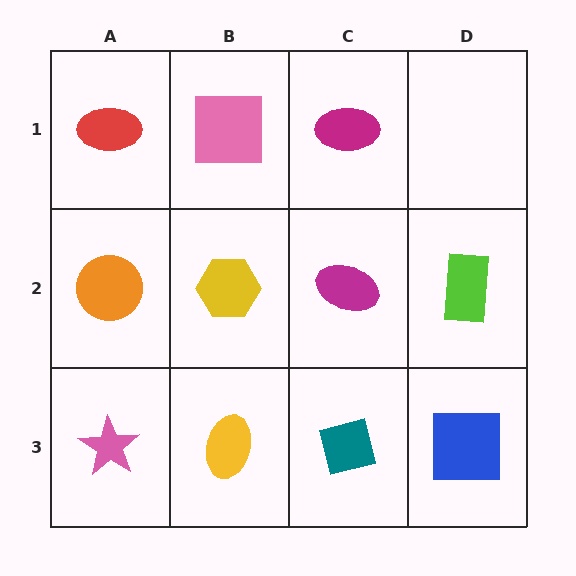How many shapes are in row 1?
3 shapes.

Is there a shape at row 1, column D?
No, that cell is empty.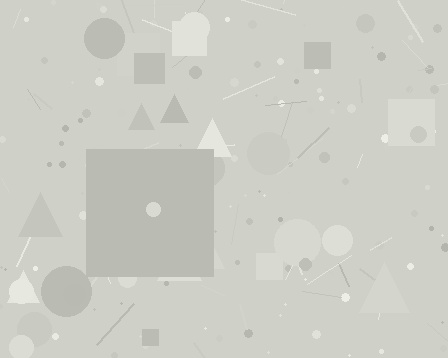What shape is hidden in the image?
A square is hidden in the image.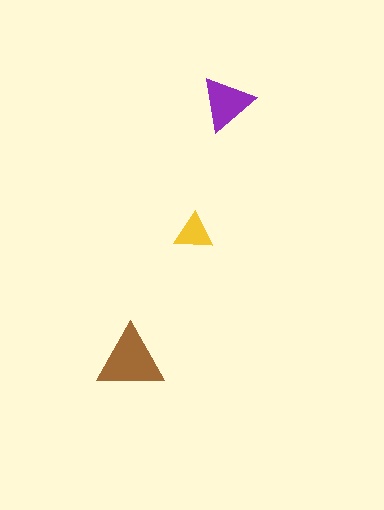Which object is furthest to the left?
The brown triangle is leftmost.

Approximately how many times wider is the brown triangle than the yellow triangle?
About 1.5 times wider.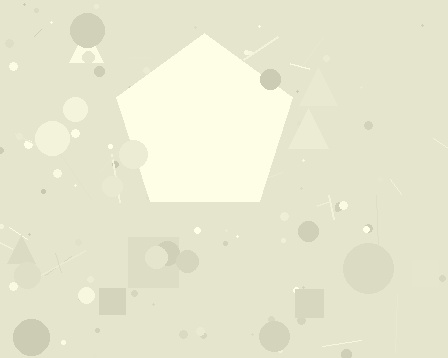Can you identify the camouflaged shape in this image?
The camouflaged shape is a pentagon.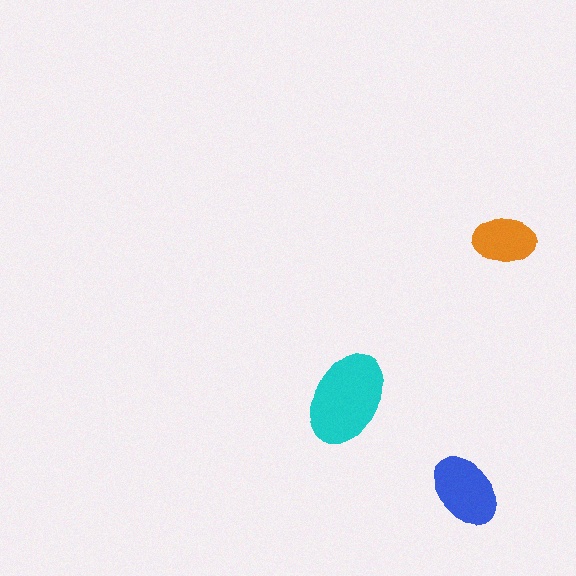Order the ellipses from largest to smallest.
the cyan one, the blue one, the orange one.